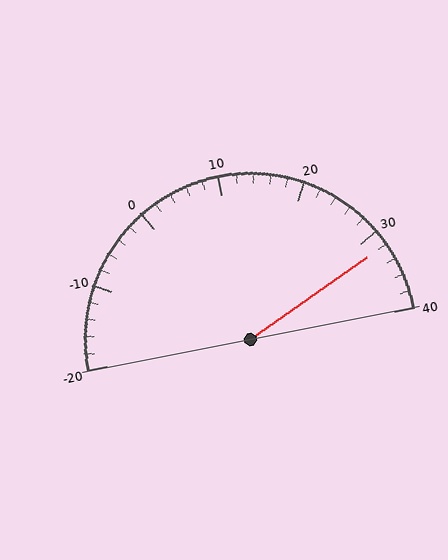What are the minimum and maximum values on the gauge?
The gauge ranges from -20 to 40.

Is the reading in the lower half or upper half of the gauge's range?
The reading is in the upper half of the range (-20 to 40).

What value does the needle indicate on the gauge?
The needle indicates approximately 32.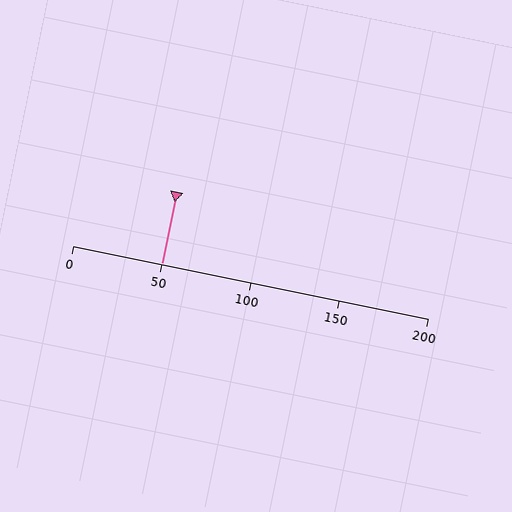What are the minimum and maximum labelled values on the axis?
The axis runs from 0 to 200.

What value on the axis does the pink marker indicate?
The marker indicates approximately 50.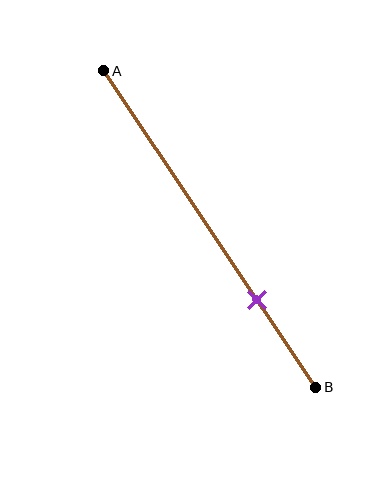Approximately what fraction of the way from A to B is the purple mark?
The purple mark is approximately 70% of the way from A to B.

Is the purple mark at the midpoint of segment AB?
No, the mark is at about 70% from A, not at the 50% midpoint.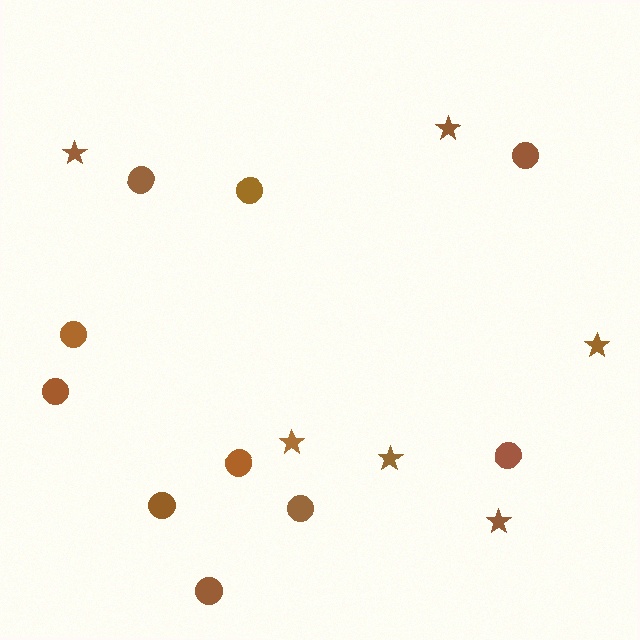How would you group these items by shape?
There are 2 groups: one group of circles (10) and one group of stars (6).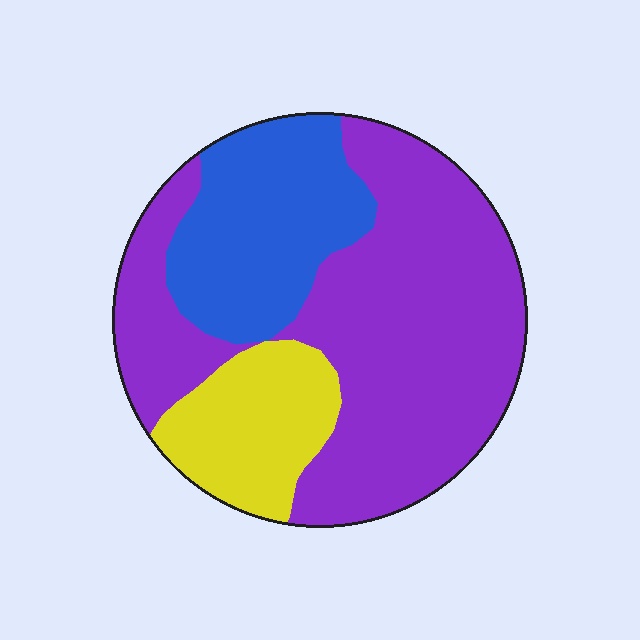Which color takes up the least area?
Yellow, at roughly 15%.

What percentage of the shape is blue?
Blue takes up about one quarter (1/4) of the shape.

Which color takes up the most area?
Purple, at roughly 60%.